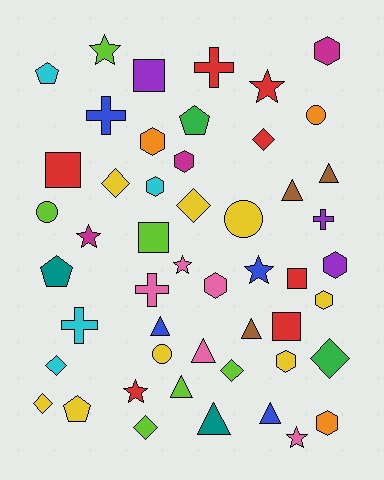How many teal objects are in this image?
There are 2 teal objects.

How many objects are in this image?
There are 50 objects.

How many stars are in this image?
There are 7 stars.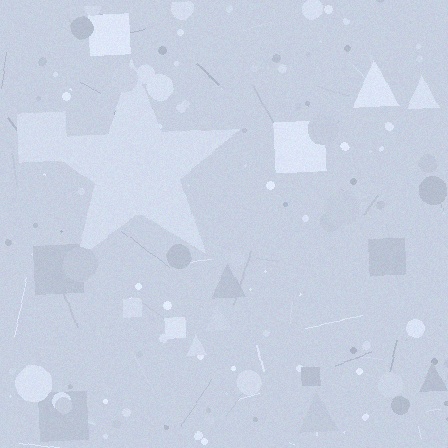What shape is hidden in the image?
A star is hidden in the image.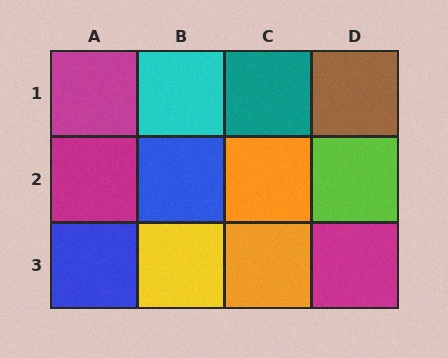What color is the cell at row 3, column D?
Magenta.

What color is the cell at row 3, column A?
Blue.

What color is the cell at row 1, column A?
Magenta.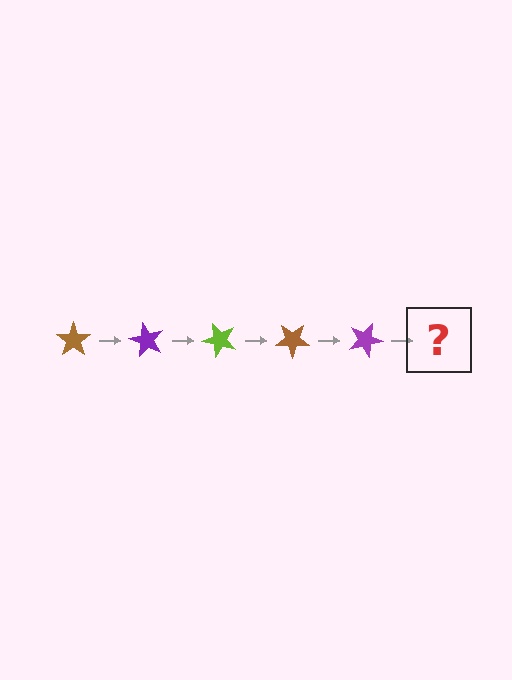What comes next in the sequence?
The next element should be a lime star, rotated 300 degrees from the start.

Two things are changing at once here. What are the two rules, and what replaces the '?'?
The two rules are that it rotates 60 degrees each step and the color cycles through brown, purple, and lime. The '?' should be a lime star, rotated 300 degrees from the start.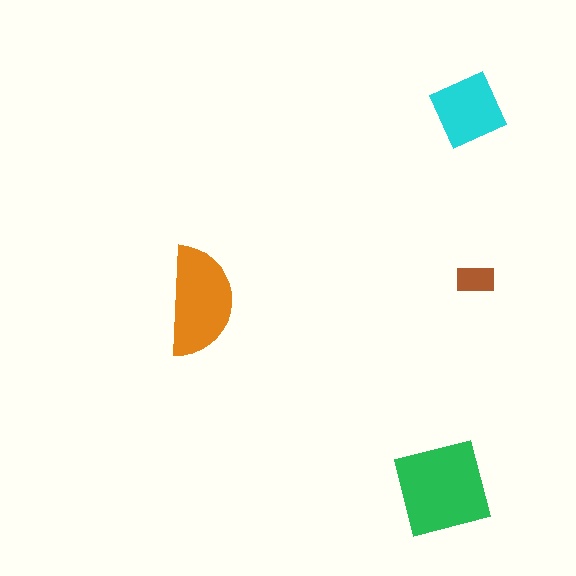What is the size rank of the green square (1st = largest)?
1st.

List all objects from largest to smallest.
The green square, the orange semicircle, the cyan diamond, the brown rectangle.